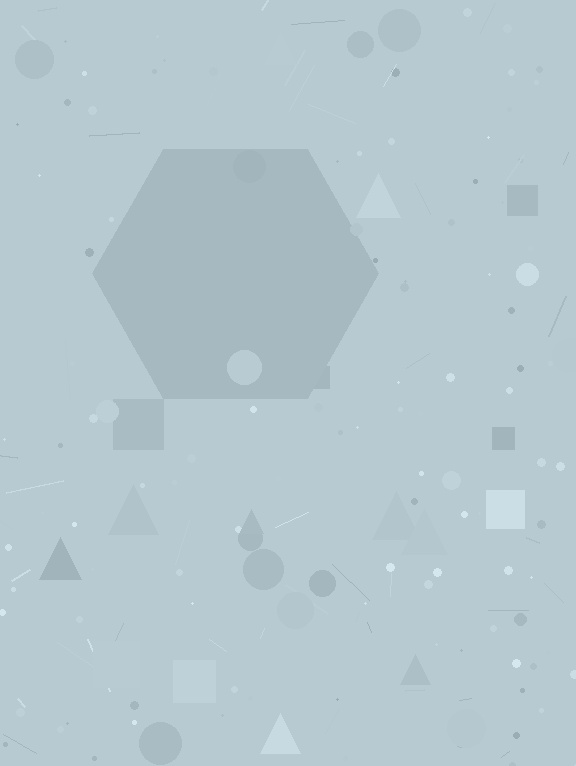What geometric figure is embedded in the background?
A hexagon is embedded in the background.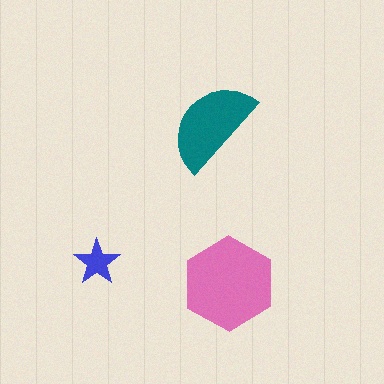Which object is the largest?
The pink hexagon.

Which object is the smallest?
The blue star.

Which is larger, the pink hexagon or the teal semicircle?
The pink hexagon.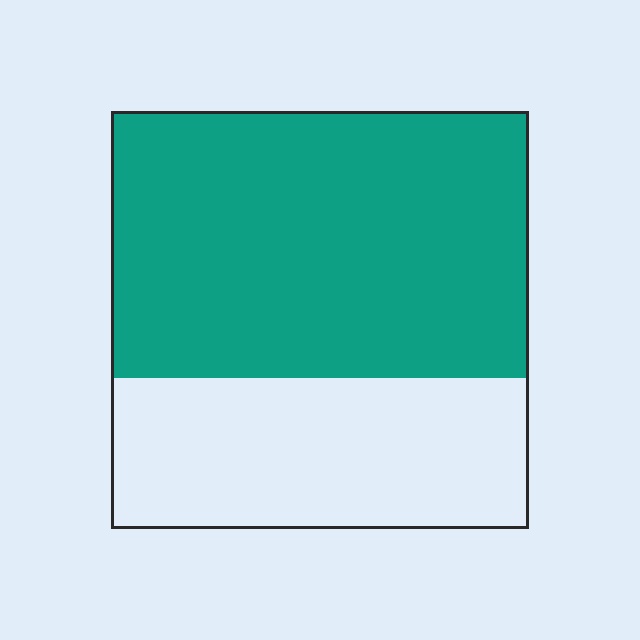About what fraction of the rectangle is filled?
About five eighths (5/8).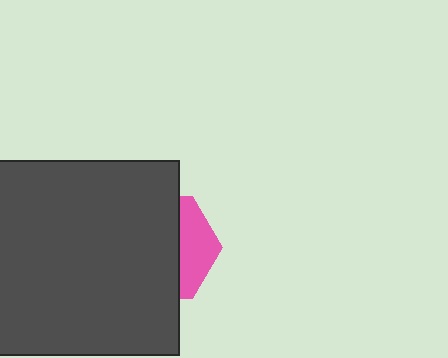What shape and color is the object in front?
The object in front is a dark gray square.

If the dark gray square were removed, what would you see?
You would see the complete pink hexagon.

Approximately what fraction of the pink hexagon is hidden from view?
Roughly 68% of the pink hexagon is hidden behind the dark gray square.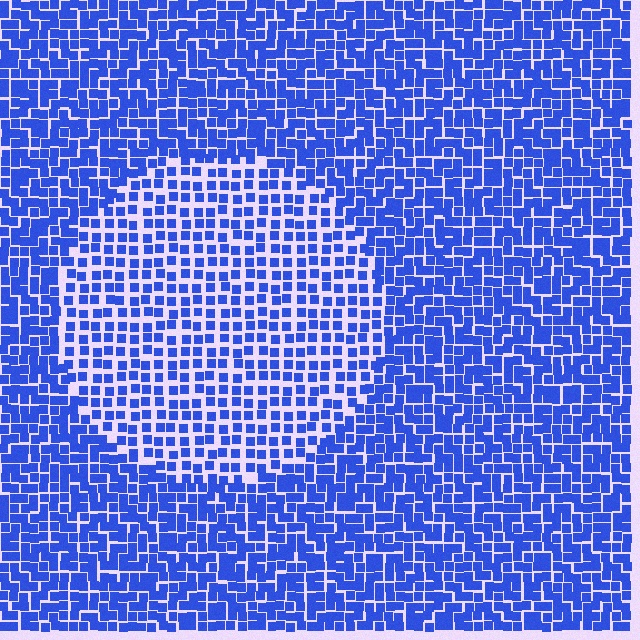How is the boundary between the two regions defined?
The boundary is defined by a change in element density (approximately 1.7x ratio). All elements are the same color, size, and shape.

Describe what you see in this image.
The image contains small blue elements arranged at two different densities. A circle-shaped region is visible where the elements are less densely packed than the surrounding area.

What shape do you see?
I see a circle.